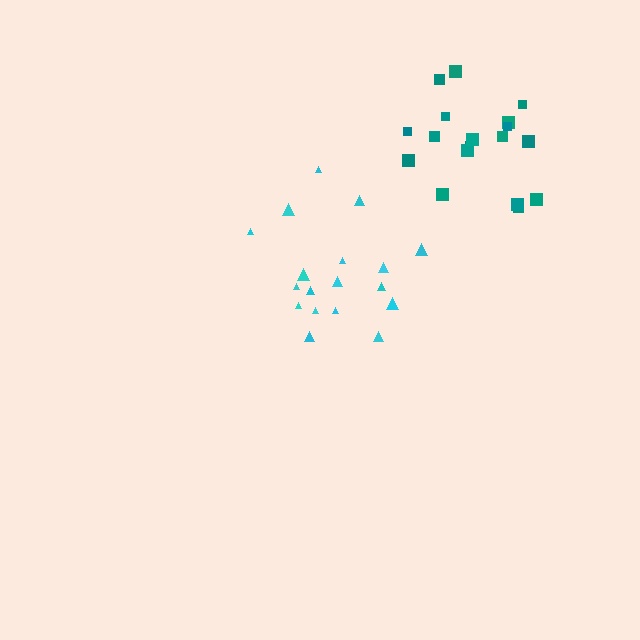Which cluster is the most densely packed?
Cyan.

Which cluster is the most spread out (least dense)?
Teal.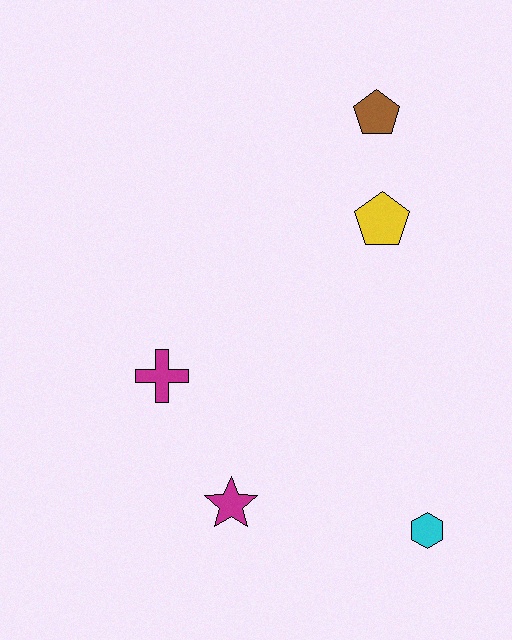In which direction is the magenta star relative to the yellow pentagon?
The magenta star is below the yellow pentagon.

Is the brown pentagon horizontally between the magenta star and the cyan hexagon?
Yes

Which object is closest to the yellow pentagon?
The brown pentagon is closest to the yellow pentagon.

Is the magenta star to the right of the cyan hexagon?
No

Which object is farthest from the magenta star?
The brown pentagon is farthest from the magenta star.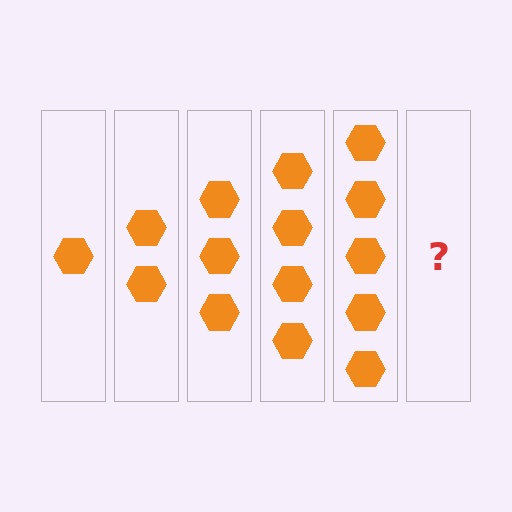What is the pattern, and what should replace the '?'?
The pattern is that each step adds one more hexagon. The '?' should be 6 hexagons.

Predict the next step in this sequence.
The next step is 6 hexagons.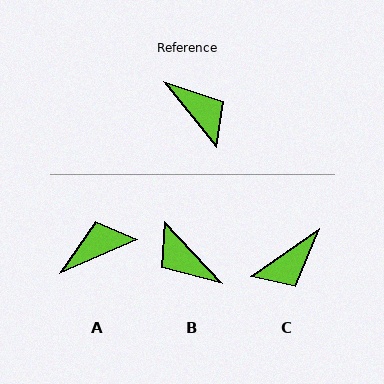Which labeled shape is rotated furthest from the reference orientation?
B, about 176 degrees away.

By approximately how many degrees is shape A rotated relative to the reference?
Approximately 75 degrees counter-clockwise.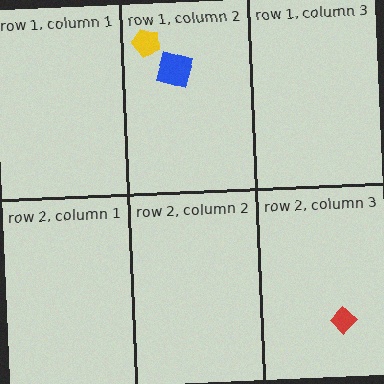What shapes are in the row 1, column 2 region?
The blue square, the yellow pentagon.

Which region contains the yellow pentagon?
The row 1, column 2 region.